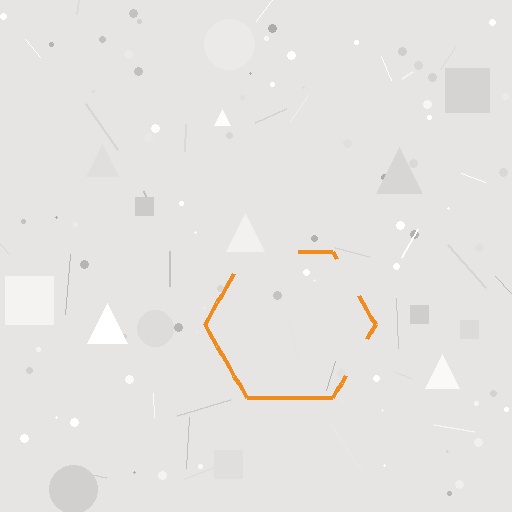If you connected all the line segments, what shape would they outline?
They would outline a hexagon.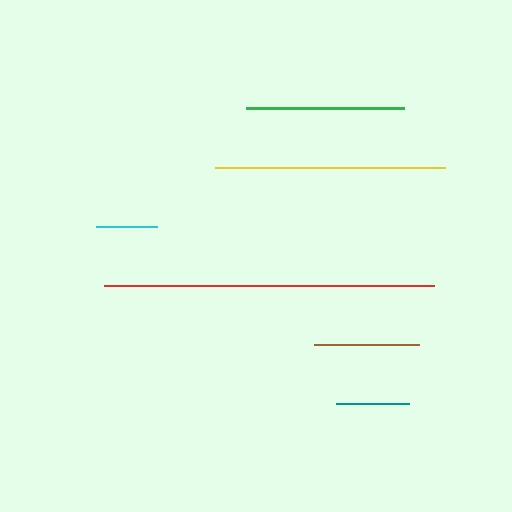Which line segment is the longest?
The red line is the longest at approximately 330 pixels.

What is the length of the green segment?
The green segment is approximately 158 pixels long.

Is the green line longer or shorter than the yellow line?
The yellow line is longer than the green line.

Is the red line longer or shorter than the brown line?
The red line is longer than the brown line.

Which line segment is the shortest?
The cyan line is the shortest at approximately 61 pixels.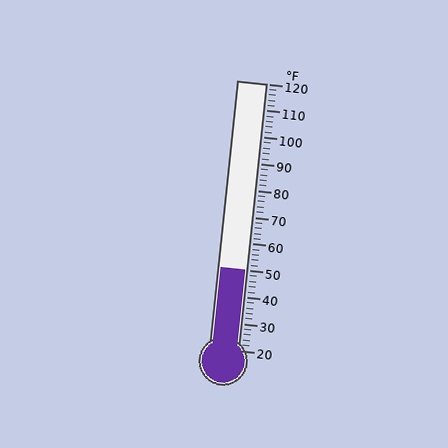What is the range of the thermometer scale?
The thermometer scale ranges from 20°F to 120°F.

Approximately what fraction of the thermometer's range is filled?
The thermometer is filled to approximately 30% of its range.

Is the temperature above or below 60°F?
The temperature is below 60°F.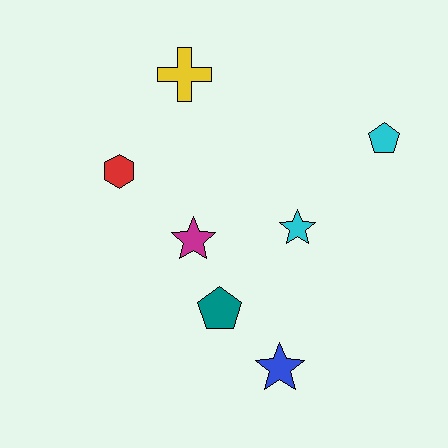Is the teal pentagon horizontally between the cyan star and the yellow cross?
Yes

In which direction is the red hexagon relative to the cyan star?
The red hexagon is to the left of the cyan star.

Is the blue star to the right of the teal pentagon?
Yes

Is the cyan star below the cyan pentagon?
Yes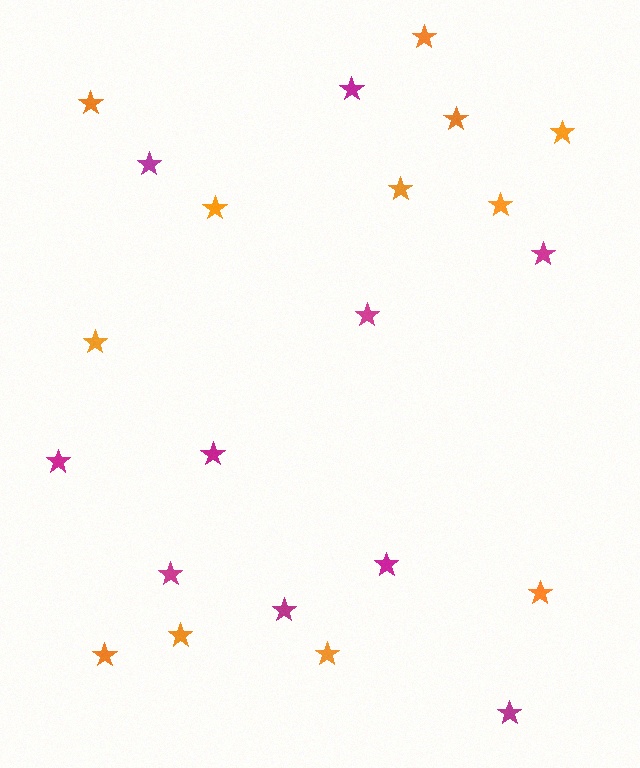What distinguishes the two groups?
There are 2 groups: one group of magenta stars (10) and one group of orange stars (12).